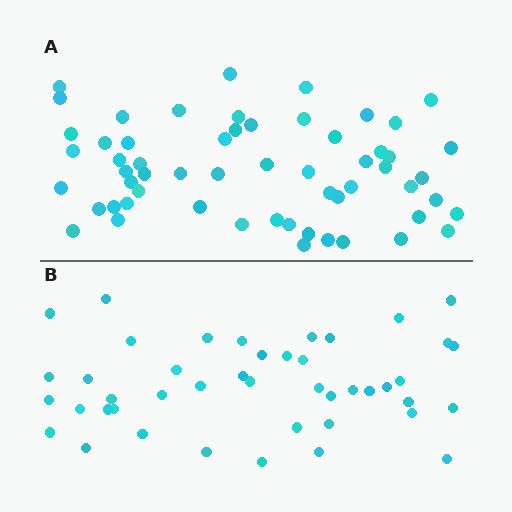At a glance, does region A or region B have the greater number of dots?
Region A (the top region) has more dots.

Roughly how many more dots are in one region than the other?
Region A has approximately 15 more dots than region B.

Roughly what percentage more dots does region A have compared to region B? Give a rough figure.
About 30% more.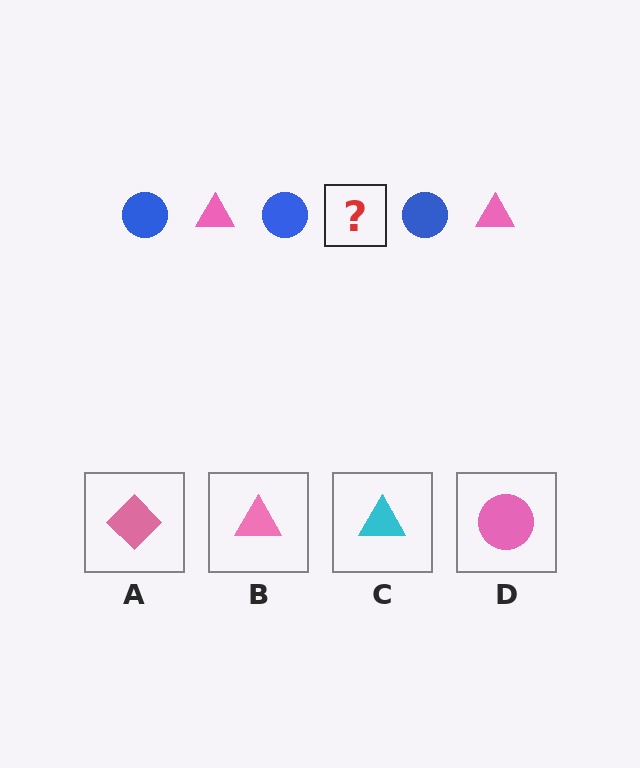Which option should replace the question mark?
Option B.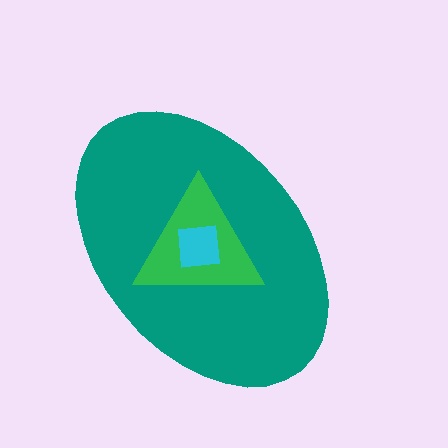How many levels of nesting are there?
3.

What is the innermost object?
The cyan square.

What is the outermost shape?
The teal ellipse.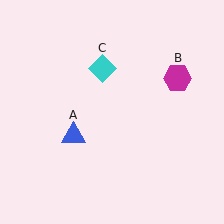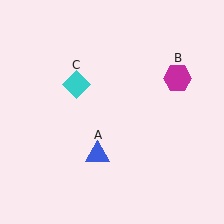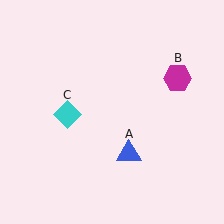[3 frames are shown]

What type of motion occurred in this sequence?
The blue triangle (object A), cyan diamond (object C) rotated counterclockwise around the center of the scene.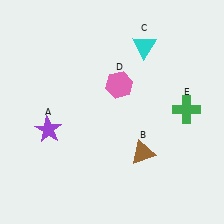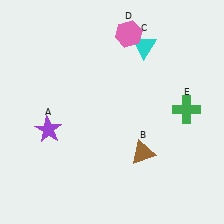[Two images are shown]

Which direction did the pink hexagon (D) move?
The pink hexagon (D) moved up.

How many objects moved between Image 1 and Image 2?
1 object moved between the two images.